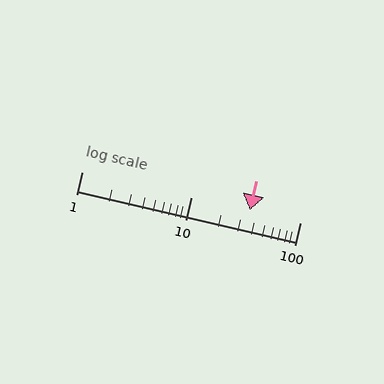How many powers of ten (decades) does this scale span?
The scale spans 2 decades, from 1 to 100.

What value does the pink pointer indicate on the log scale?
The pointer indicates approximately 35.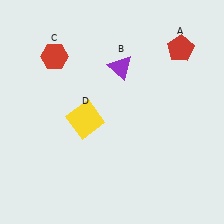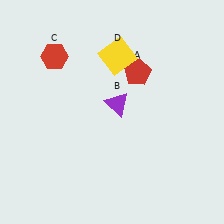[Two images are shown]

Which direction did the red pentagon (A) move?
The red pentagon (A) moved left.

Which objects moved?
The objects that moved are: the red pentagon (A), the purple triangle (B), the yellow square (D).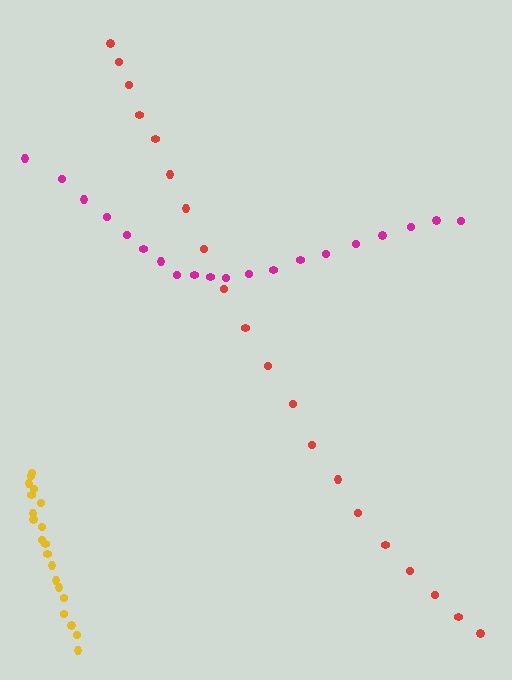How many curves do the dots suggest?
There are 3 distinct paths.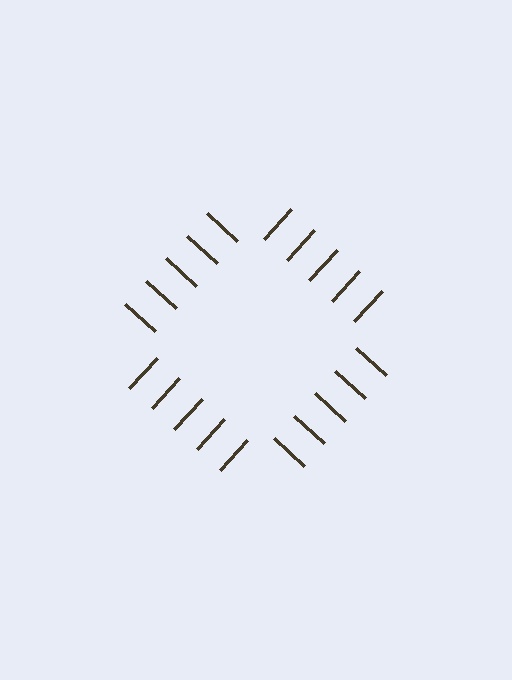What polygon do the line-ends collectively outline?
An illusory square — the line segments terminate on its edges but no continuous stroke is drawn.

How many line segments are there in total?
20 — 5 along each of the 4 edges.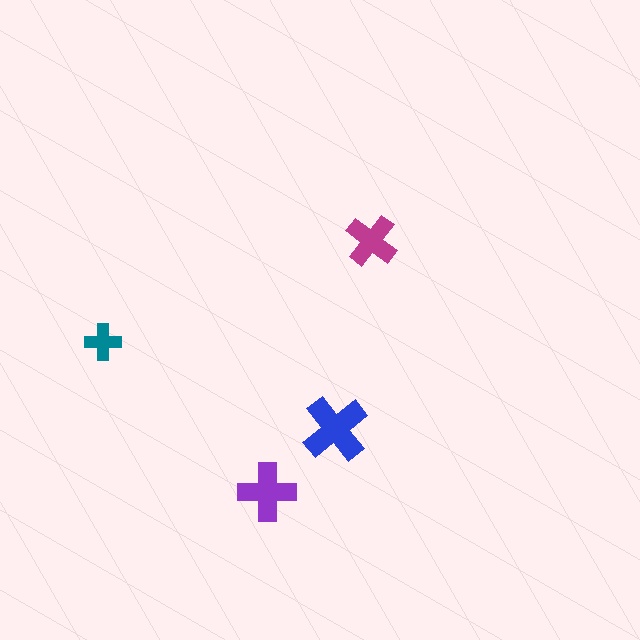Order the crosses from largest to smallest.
the blue one, the purple one, the magenta one, the teal one.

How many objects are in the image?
There are 4 objects in the image.